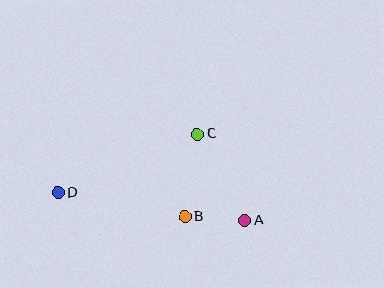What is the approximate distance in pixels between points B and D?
The distance between B and D is approximately 129 pixels.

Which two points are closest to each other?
Points A and B are closest to each other.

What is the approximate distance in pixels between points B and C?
The distance between B and C is approximately 83 pixels.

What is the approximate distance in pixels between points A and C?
The distance between A and C is approximately 98 pixels.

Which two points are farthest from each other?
Points A and D are farthest from each other.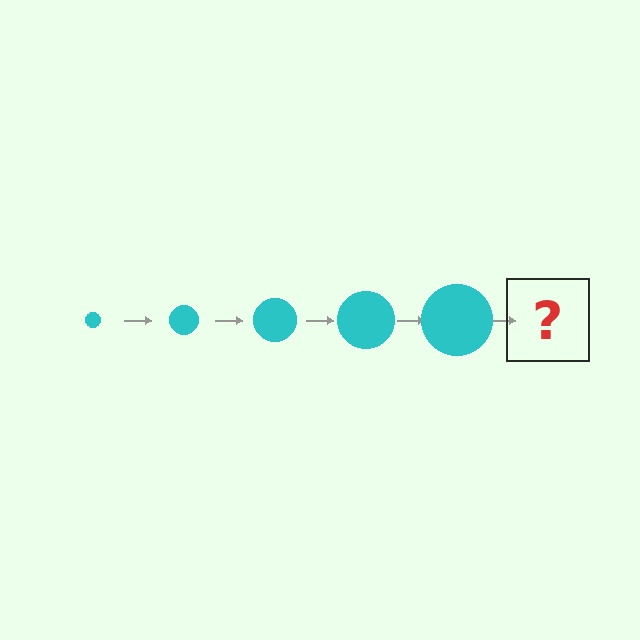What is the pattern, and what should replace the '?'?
The pattern is that the circle gets progressively larger each step. The '?' should be a cyan circle, larger than the previous one.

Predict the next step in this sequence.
The next step is a cyan circle, larger than the previous one.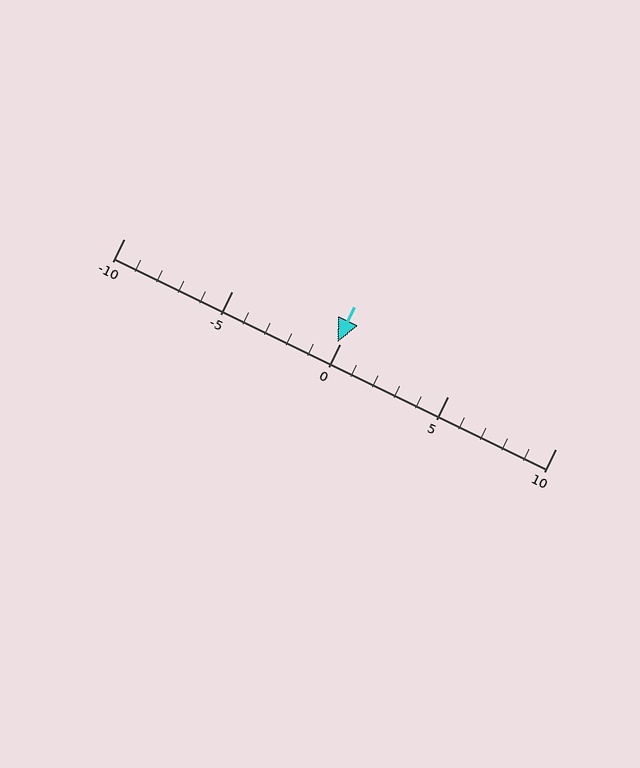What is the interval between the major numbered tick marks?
The major tick marks are spaced 5 units apart.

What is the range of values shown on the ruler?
The ruler shows values from -10 to 10.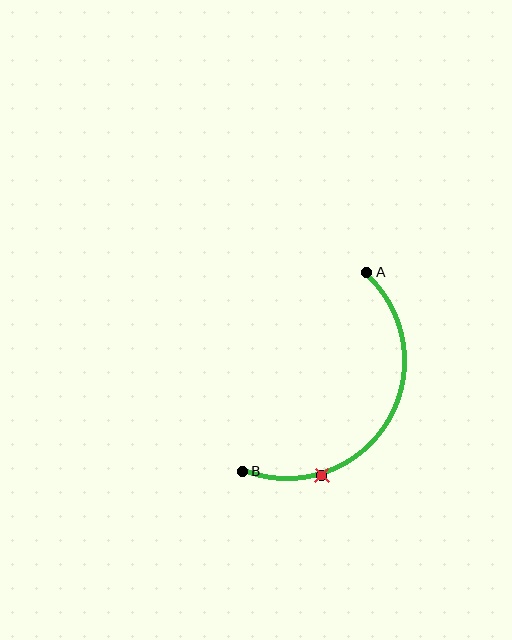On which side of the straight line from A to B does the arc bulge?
The arc bulges to the right of the straight line connecting A and B.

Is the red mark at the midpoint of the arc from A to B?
No. The red mark lies on the arc but is closer to endpoint B. The arc midpoint would be at the point on the curve equidistant along the arc from both A and B.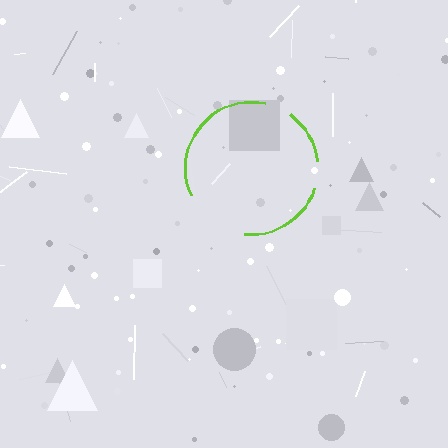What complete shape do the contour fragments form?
The contour fragments form a circle.